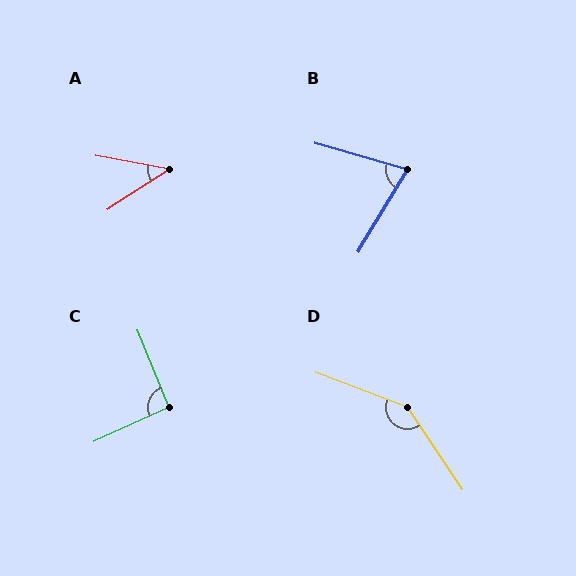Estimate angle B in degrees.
Approximately 75 degrees.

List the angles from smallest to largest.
A (43°), B (75°), C (92°), D (144°).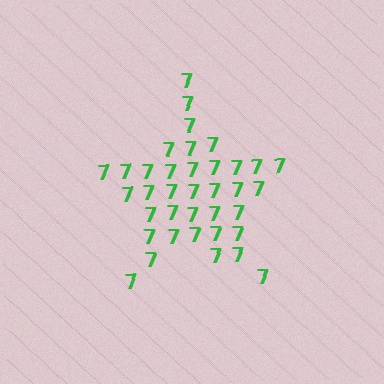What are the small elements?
The small elements are digit 7's.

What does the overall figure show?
The overall figure shows a star.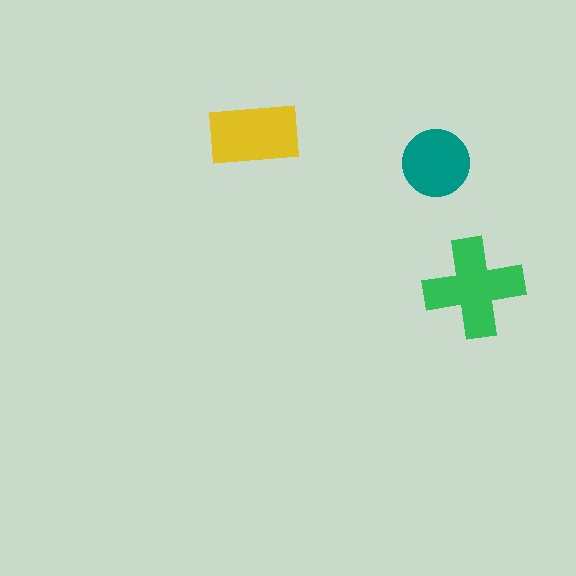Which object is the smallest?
The teal circle.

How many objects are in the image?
There are 3 objects in the image.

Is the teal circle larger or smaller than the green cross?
Smaller.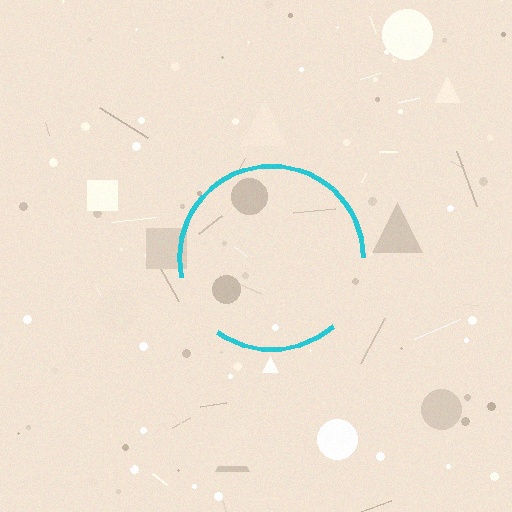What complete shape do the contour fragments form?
The contour fragments form a circle.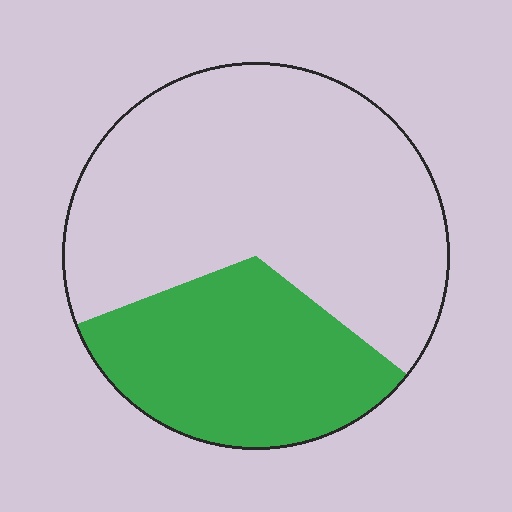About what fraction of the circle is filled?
About one third (1/3).